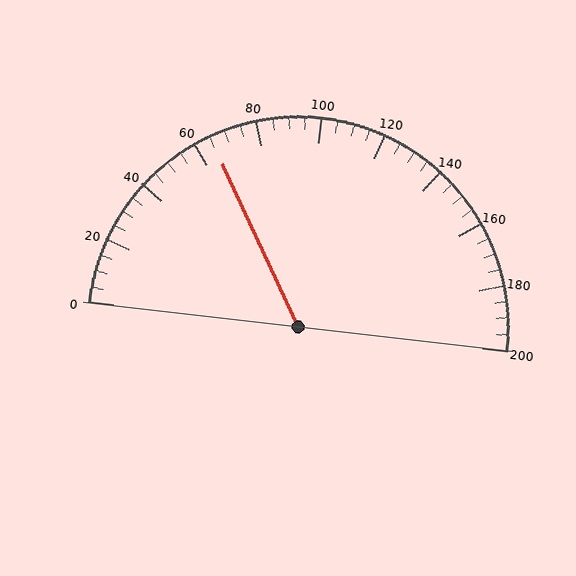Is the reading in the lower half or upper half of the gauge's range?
The reading is in the lower half of the range (0 to 200).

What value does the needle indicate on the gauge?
The needle indicates approximately 65.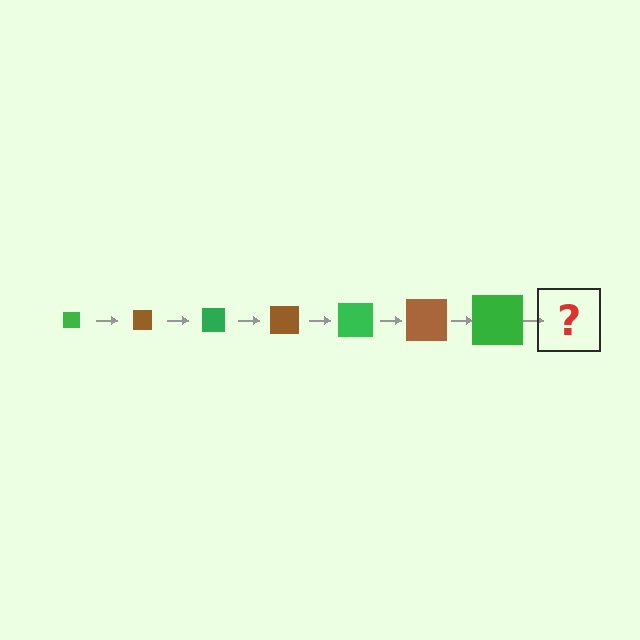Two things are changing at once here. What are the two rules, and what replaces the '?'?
The two rules are that the square grows larger each step and the color cycles through green and brown. The '?' should be a brown square, larger than the previous one.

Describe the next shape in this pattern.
It should be a brown square, larger than the previous one.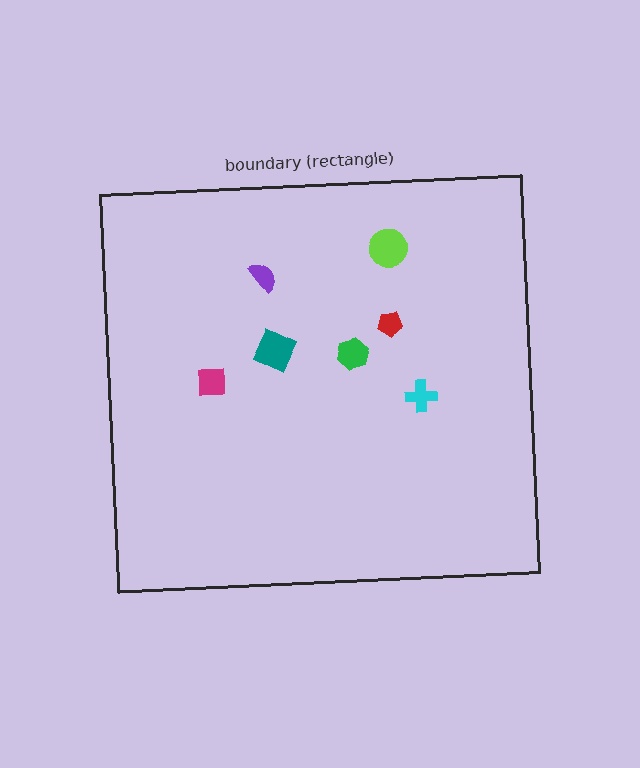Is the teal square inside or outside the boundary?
Inside.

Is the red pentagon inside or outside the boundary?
Inside.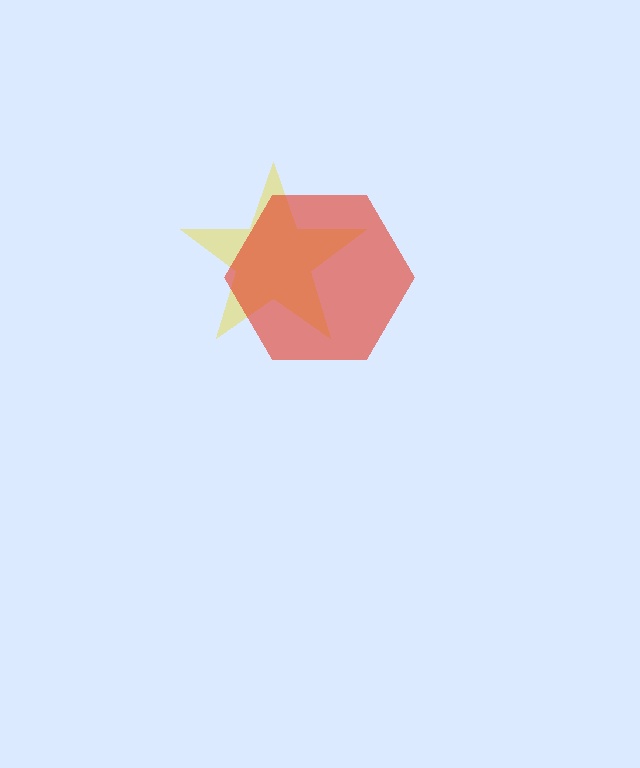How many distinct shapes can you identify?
There are 2 distinct shapes: a yellow star, a red hexagon.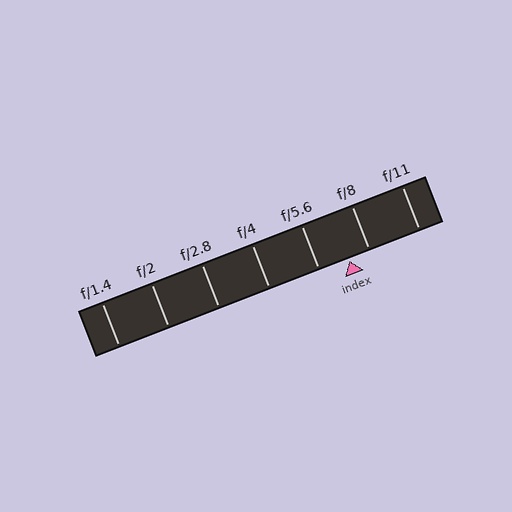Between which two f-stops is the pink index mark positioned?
The index mark is between f/5.6 and f/8.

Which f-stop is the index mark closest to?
The index mark is closest to f/8.